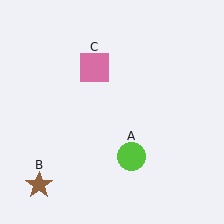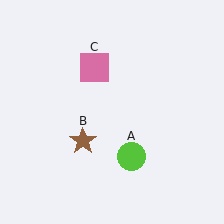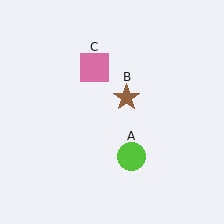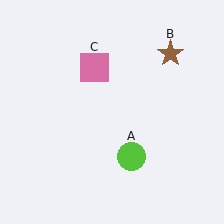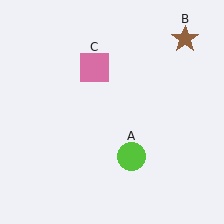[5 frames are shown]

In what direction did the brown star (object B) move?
The brown star (object B) moved up and to the right.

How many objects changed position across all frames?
1 object changed position: brown star (object B).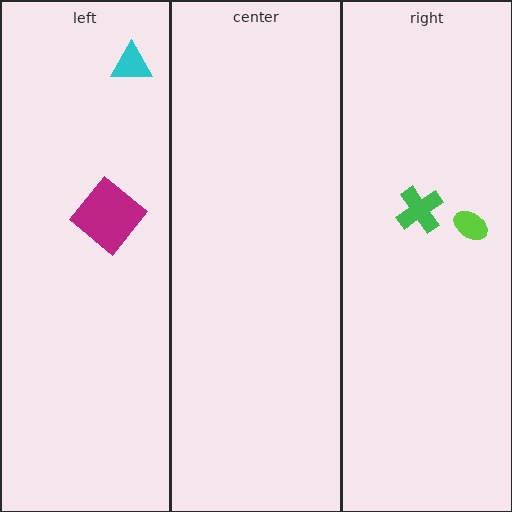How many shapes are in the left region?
2.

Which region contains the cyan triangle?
The left region.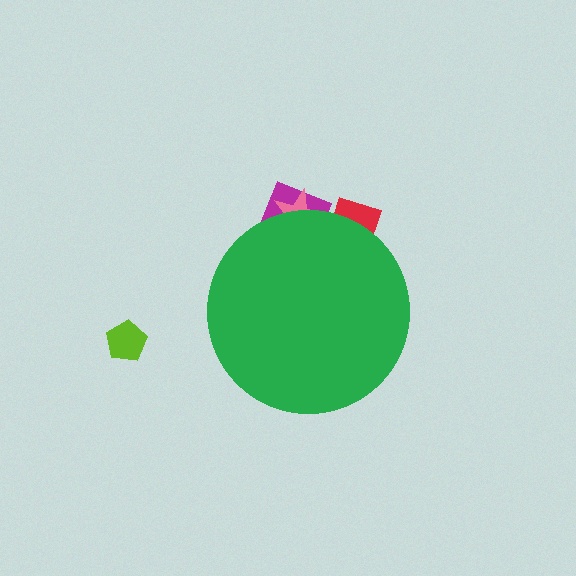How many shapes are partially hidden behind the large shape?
3 shapes are partially hidden.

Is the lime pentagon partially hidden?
No, the lime pentagon is fully visible.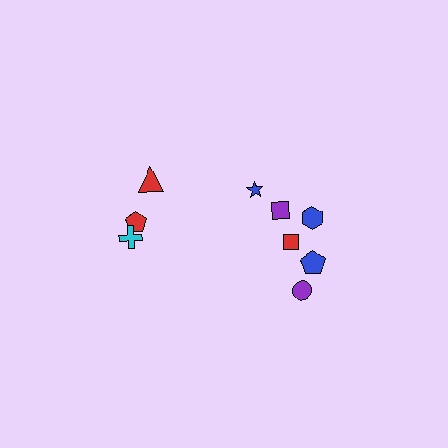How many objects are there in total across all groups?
There are 9 objects.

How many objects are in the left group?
There are 3 objects.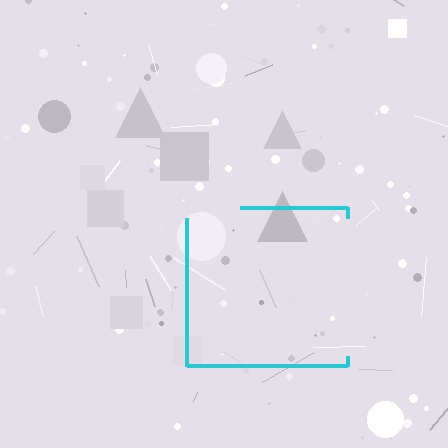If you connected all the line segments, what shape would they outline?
They would outline a square.